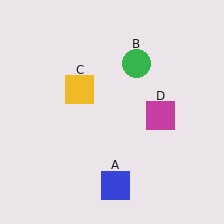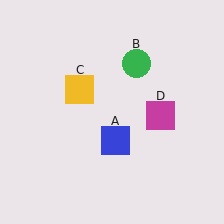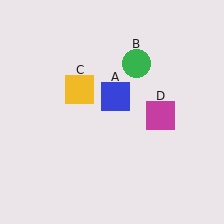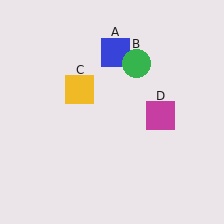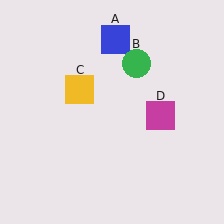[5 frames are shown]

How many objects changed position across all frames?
1 object changed position: blue square (object A).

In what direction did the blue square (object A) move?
The blue square (object A) moved up.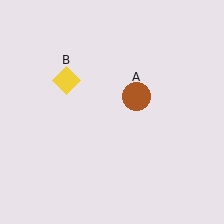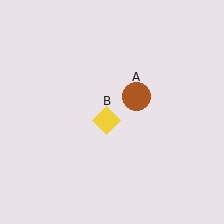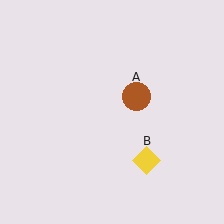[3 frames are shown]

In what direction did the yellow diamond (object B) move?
The yellow diamond (object B) moved down and to the right.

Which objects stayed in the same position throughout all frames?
Brown circle (object A) remained stationary.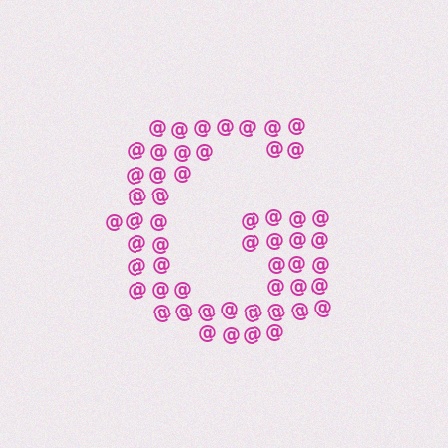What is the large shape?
The large shape is the letter G.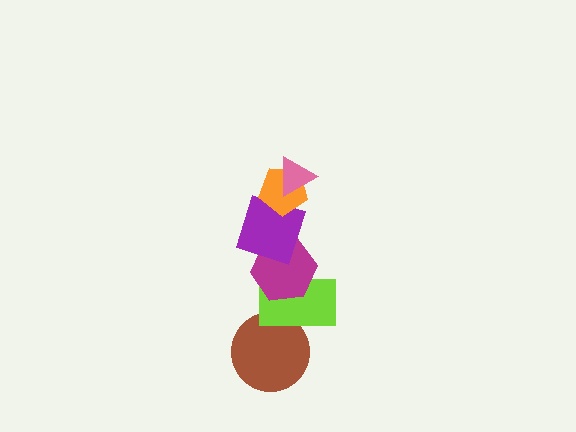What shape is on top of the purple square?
The orange pentagon is on top of the purple square.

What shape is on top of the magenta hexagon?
The purple square is on top of the magenta hexagon.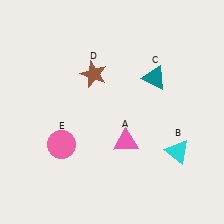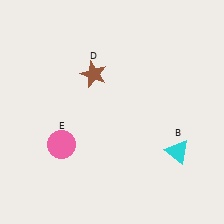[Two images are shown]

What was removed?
The teal triangle (C), the pink triangle (A) were removed in Image 2.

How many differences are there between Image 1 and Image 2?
There are 2 differences between the two images.